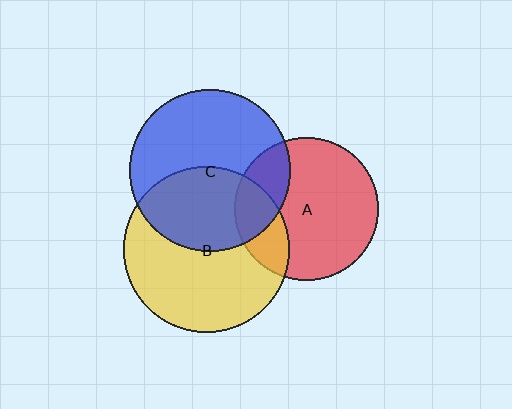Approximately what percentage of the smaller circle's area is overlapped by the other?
Approximately 20%.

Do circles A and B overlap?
Yes.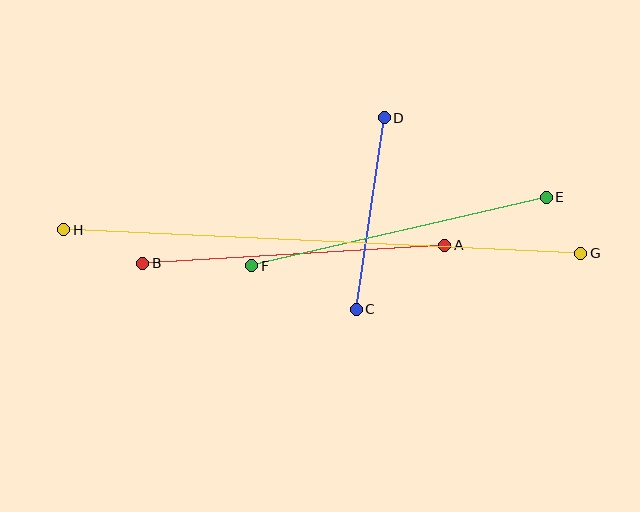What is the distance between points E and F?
The distance is approximately 303 pixels.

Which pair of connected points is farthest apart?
Points G and H are farthest apart.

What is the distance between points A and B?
The distance is approximately 303 pixels.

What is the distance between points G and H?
The distance is approximately 518 pixels.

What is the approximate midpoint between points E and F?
The midpoint is at approximately (399, 232) pixels.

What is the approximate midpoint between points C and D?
The midpoint is at approximately (370, 214) pixels.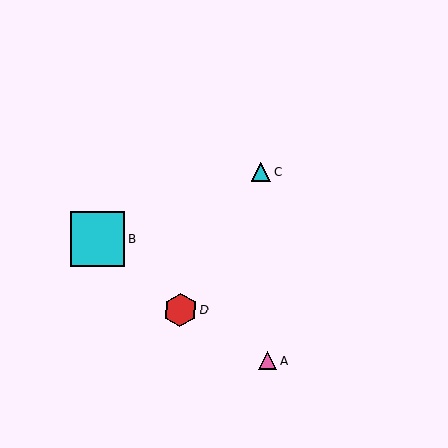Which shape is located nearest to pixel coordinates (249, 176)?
The cyan triangle (labeled C) at (261, 172) is nearest to that location.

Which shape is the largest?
The cyan square (labeled B) is the largest.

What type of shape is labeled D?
Shape D is a red hexagon.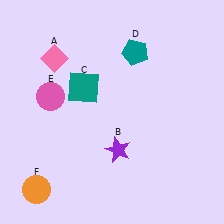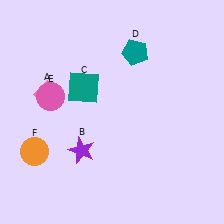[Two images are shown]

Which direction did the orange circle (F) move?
The orange circle (F) moved up.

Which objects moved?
The objects that moved are: the pink diamond (A), the purple star (B), the orange circle (F).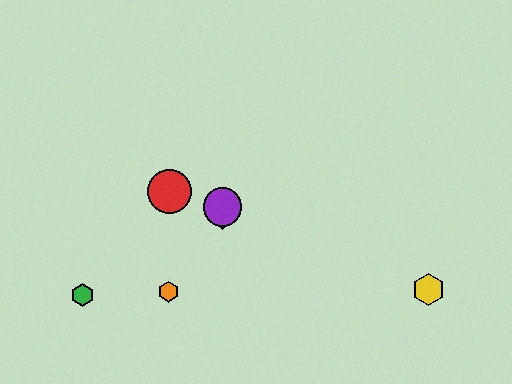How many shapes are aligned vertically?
2 shapes (the blue diamond, the purple circle) are aligned vertically.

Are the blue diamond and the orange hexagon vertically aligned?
No, the blue diamond is at x≈223 and the orange hexagon is at x≈169.